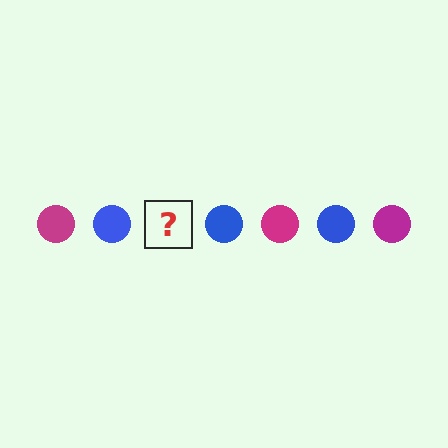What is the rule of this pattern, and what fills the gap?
The rule is that the pattern cycles through magenta, blue circles. The gap should be filled with a magenta circle.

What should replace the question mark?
The question mark should be replaced with a magenta circle.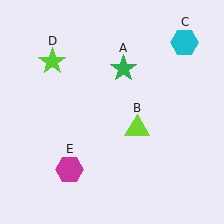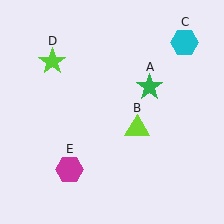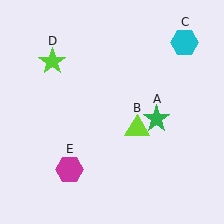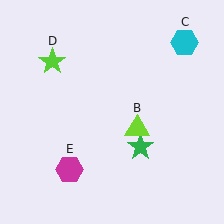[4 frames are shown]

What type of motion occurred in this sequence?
The green star (object A) rotated clockwise around the center of the scene.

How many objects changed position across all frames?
1 object changed position: green star (object A).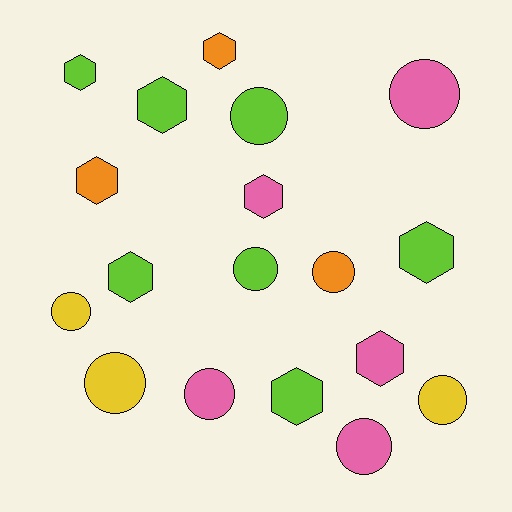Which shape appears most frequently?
Hexagon, with 9 objects.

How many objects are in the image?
There are 18 objects.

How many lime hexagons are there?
There are 5 lime hexagons.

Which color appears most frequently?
Lime, with 7 objects.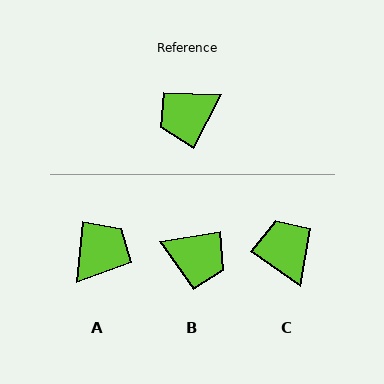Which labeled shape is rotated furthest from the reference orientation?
A, about 158 degrees away.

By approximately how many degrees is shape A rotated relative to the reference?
Approximately 158 degrees clockwise.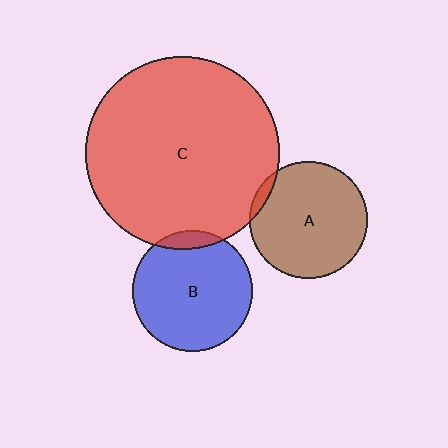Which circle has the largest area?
Circle C (red).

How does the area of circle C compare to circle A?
Approximately 2.7 times.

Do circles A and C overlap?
Yes.